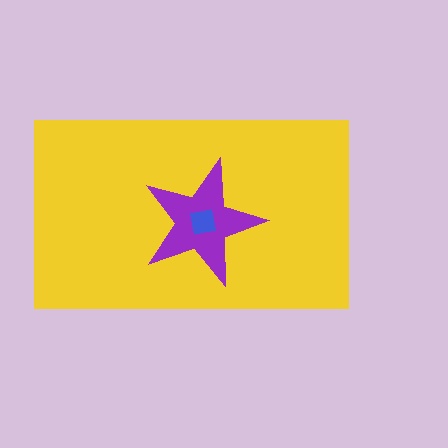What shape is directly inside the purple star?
The blue square.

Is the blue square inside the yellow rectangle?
Yes.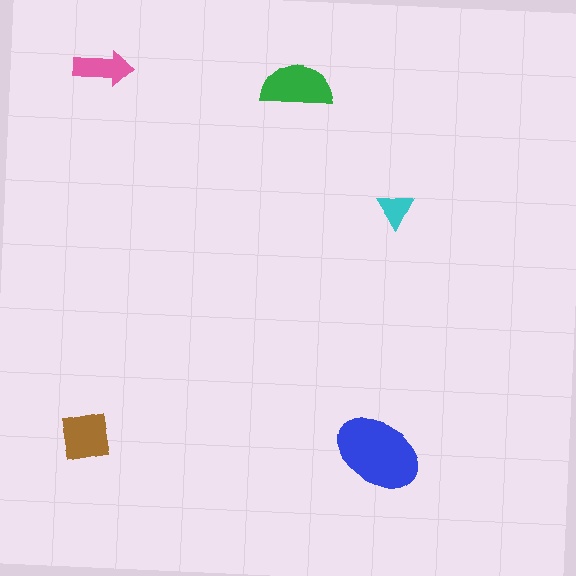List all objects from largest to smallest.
The blue ellipse, the green semicircle, the brown square, the pink arrow, the cyan triangle.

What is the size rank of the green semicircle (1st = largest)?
2nd.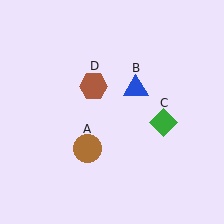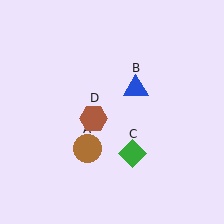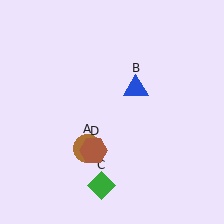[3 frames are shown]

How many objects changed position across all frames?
2 objects changed position: green diamond (object C), brown hexagon (object D).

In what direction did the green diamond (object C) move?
The green diamond (object C) moved down and to the left.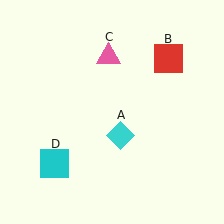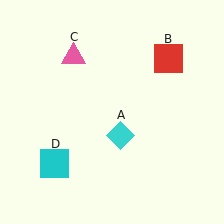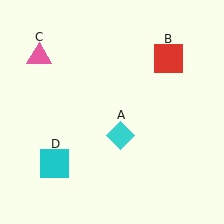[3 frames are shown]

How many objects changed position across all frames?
1 object changed position: pink triangle (object C).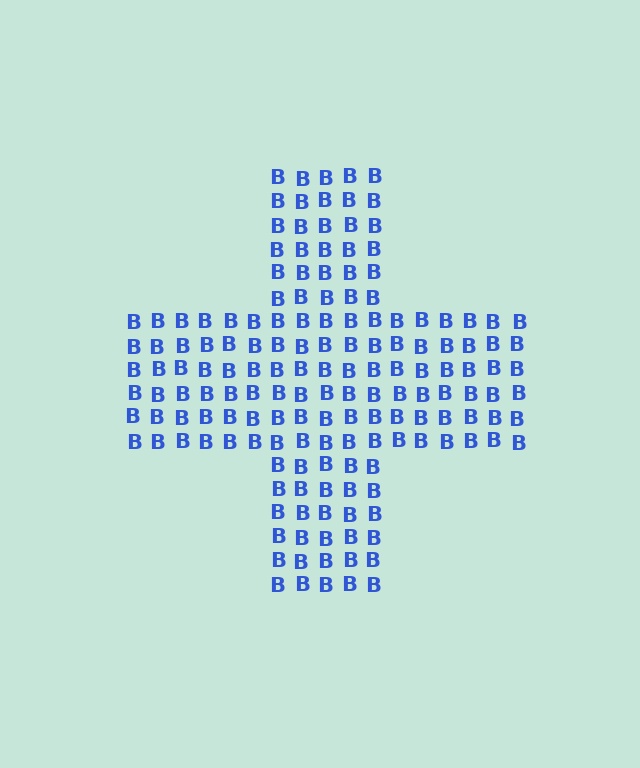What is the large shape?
The large shape is a cross.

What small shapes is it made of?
It is made of small letter B's.